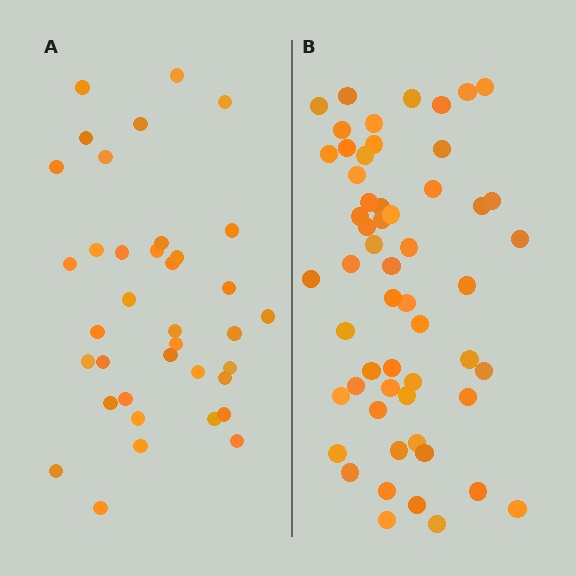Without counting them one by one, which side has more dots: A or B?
Region B (the right region) has more dots.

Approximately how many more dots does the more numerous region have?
Region B has approximately 20 more dots than region A.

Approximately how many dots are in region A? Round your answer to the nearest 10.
About 40 dots. (The exact count is 37, which rounds to 40.)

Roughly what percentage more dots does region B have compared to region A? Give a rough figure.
About 50% more.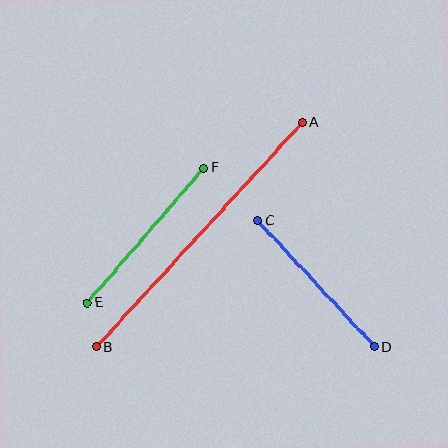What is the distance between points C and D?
The distance is approximately 172 pixels.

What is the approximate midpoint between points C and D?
The midpoint is at approximately (316, 284) pixels.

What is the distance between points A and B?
The distance is approximately 305 pixels.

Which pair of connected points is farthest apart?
Points A and B are farthest apart.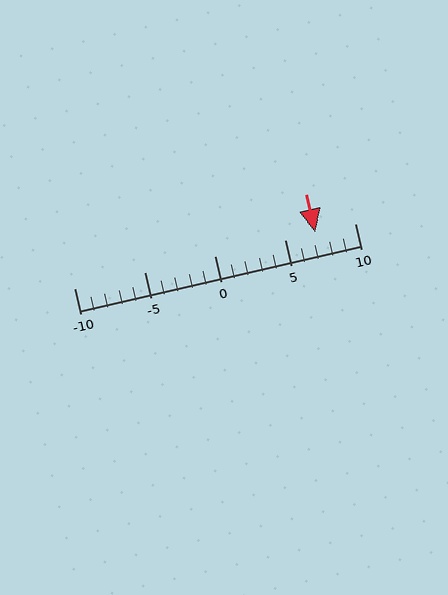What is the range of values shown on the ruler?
The ruler shows values from -10 to 10.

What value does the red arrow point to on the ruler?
The red arrow points to approximately 7.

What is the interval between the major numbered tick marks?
The major tick marks are spaced 5 units apart.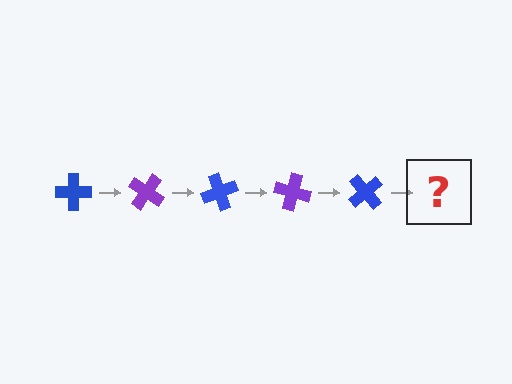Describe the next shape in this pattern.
It should be a purple cross, rotated 175 degrees from the start.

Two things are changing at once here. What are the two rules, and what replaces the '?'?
The two rules are that it rotates 35 degrees each step and the color cycles through blue and purple. The '?' should be a purple cross, rotated 175 degrees from the start.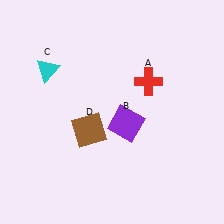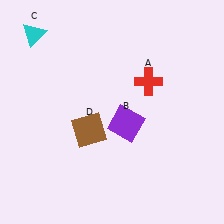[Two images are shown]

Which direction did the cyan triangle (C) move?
The cyan triangle (C) moved up.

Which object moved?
The cyan triangle (C) moved up.